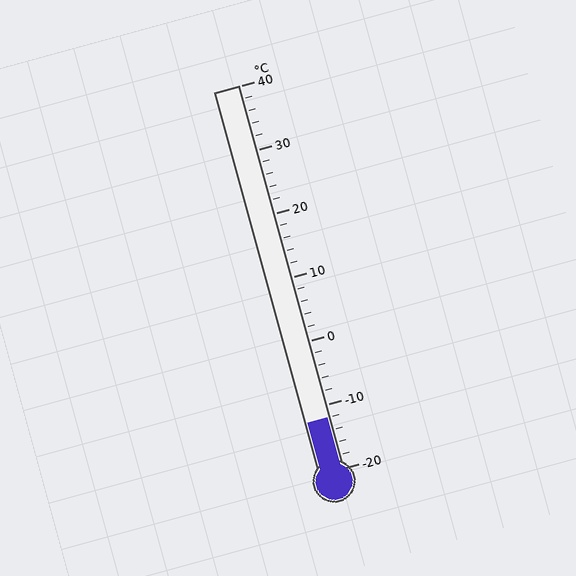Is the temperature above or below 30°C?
The temperature is below 30°C.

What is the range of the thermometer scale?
The thermometer scale ranges from -20°C to 40°C.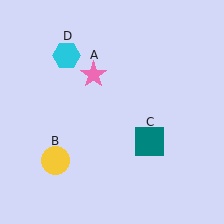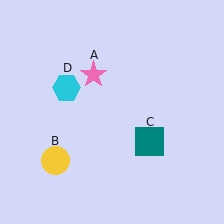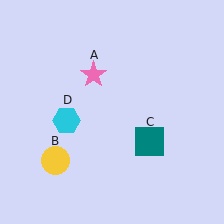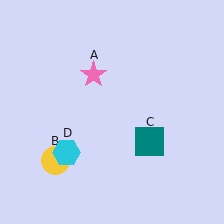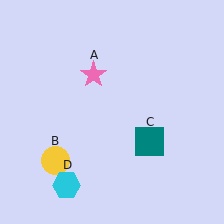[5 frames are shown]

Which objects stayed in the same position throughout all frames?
Pink star (object A) and yellow circle (object B) and teal square (object C) remained stationary.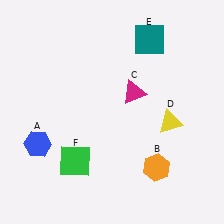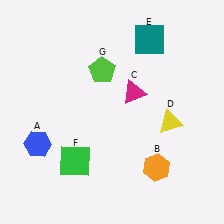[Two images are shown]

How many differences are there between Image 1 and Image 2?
There is 1 difference between the two images.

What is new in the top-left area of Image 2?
A lime pentagon (G) was added in the top-left area of Image 2.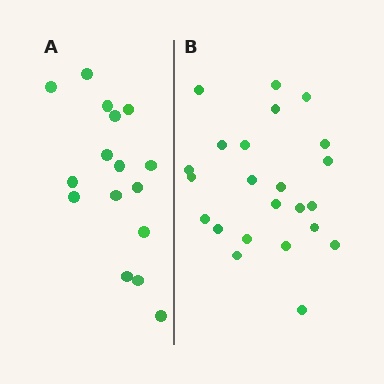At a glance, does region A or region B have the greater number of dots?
Region B (the right region) has more dots.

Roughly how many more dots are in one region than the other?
Region B has roughly 8 or so more dots than region A.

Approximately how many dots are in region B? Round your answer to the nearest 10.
About 20 dots. (The exact count is 23, which rounds to 20.)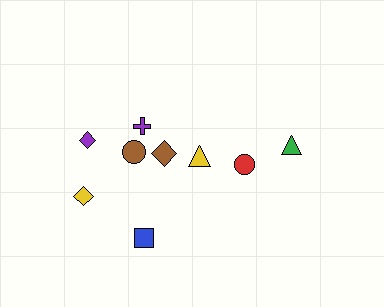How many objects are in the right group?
There are 3 objects.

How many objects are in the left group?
There are 6 objects.